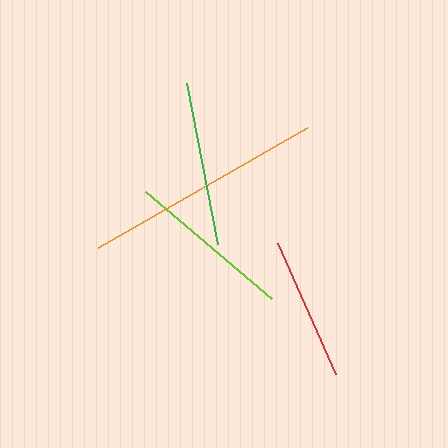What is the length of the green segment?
The green segment is approximately 164 pixels long.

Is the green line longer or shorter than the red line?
The green line is longer than the red line.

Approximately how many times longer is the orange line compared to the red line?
The orange line is approximately 1.7 times the length of the red line.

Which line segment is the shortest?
The red line is the shortest at approximately 143 pixels.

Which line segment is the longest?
The orange line is the longest at approximately 240 pixels.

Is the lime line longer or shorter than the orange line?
The orange line is longer than the lime line.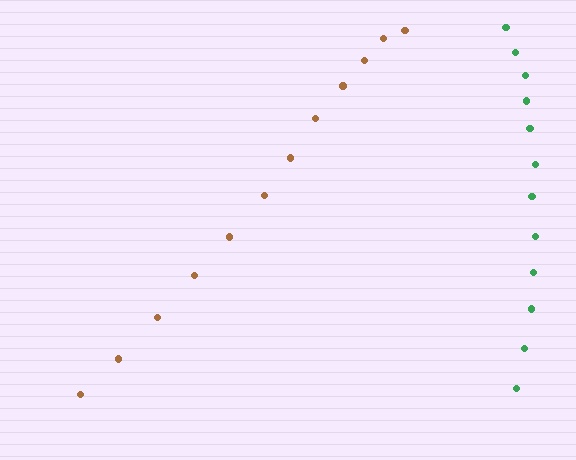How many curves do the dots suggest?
There are 2 distinct paths.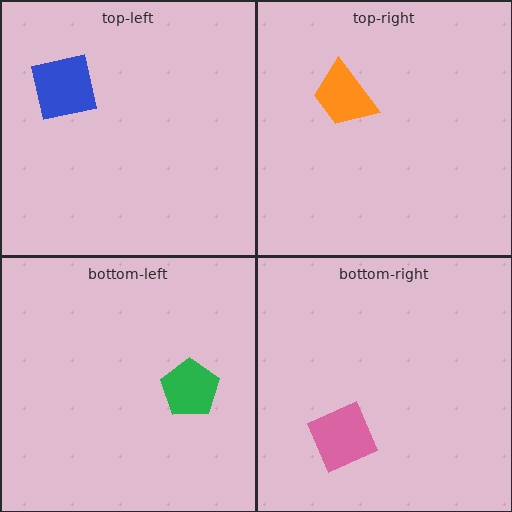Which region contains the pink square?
The bottom-right region.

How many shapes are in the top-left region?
1.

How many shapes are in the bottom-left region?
1.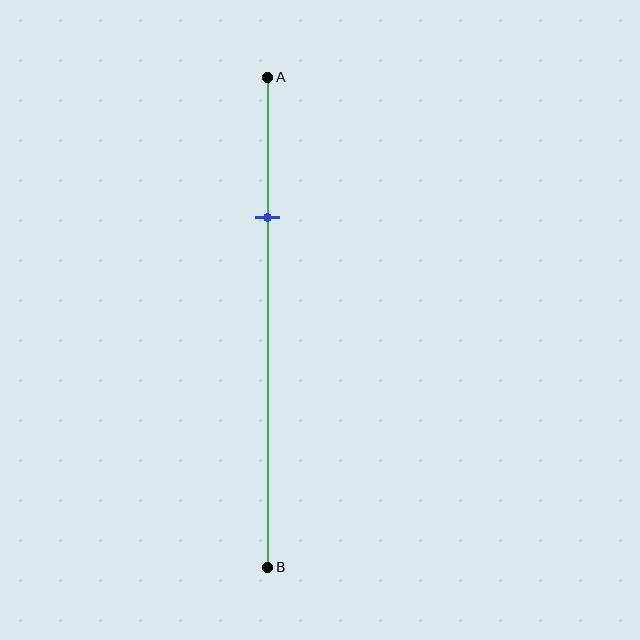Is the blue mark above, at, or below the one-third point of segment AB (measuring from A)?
The blue mark is above the one-third point of segment AB.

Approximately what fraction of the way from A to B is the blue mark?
The blue mark is approximately 30% of the way from A to B.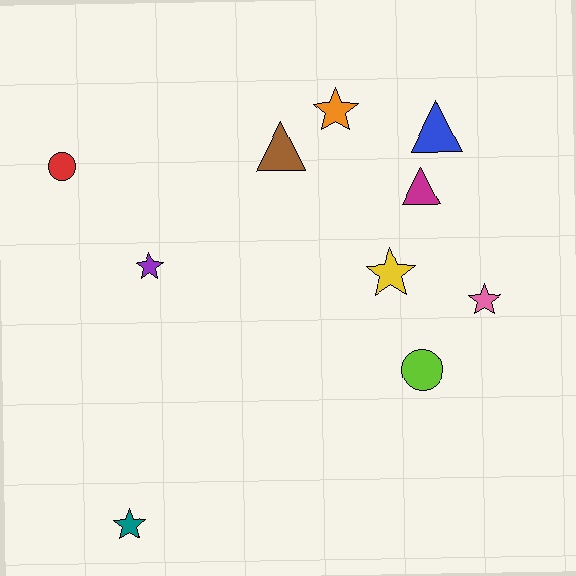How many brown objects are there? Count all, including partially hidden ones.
There is 1 brown object.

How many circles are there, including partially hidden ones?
There are 2 circles.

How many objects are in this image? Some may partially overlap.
There are 10 objects.